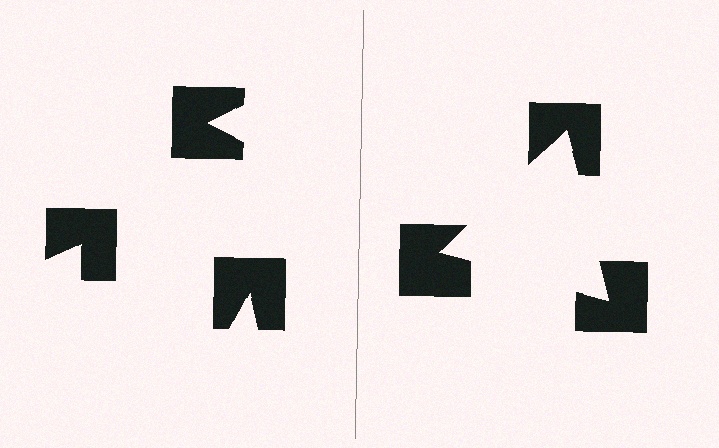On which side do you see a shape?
An illusory triangle appears on the right side. On the left side the wedge cuts are rotated, so no coherent shape forms.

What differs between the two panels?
The notched squares are positioned identically on both sides; only the wedge orientations differ. On the right they align to a triangle; on the left they are misaligned.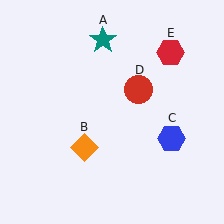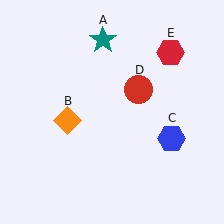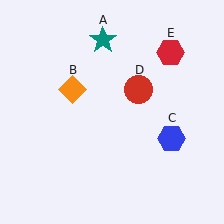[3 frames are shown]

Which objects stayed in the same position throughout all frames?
Teal star (object A) and blue hexagon (object C) and red circle (object D) and red hexagon (object E) remained stationary.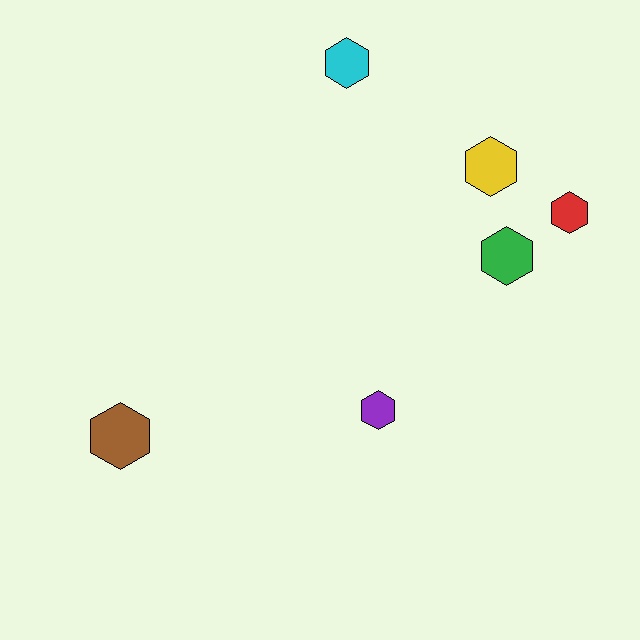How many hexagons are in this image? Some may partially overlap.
There are 6 hexagons.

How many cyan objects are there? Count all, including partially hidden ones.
There is 1 cyan object.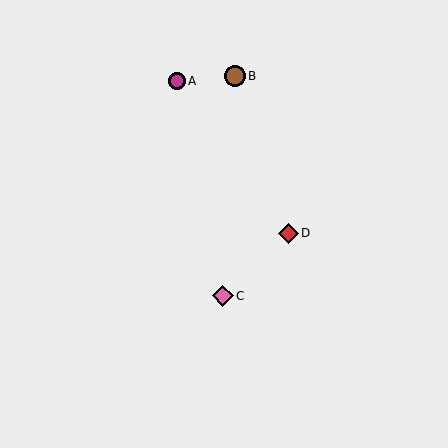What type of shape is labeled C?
Shape C is a pink diamond.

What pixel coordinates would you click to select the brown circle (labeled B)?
Click at (235, 76) to select the brown circle B.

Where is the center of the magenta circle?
The center of the magenta circle is at (177, 81).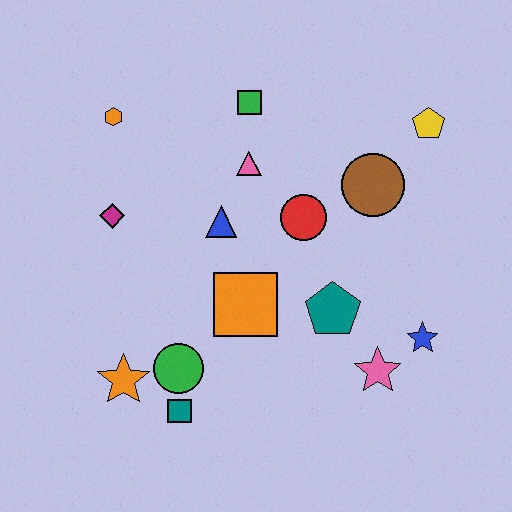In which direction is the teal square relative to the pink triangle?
The teal square is below the pink triangle.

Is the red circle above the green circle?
Yes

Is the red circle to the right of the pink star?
No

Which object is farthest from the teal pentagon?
The orange hexagon is farthest from the teal pentagon.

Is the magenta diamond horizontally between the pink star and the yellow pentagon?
No